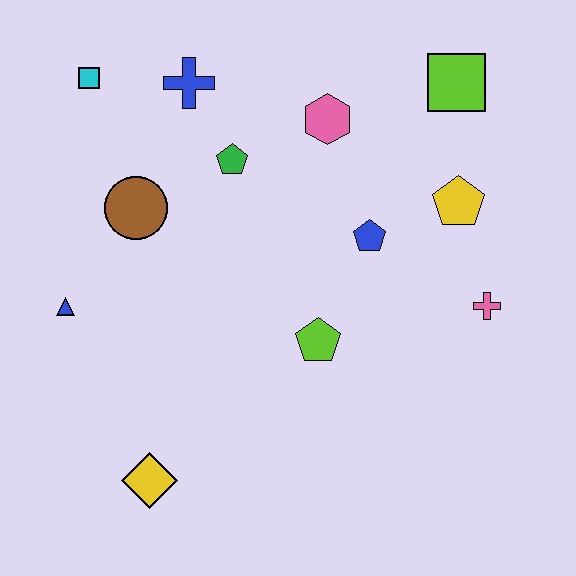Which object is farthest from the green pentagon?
The yellow diamond is farthest from the green pentagon.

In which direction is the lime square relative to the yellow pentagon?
The lime square is above the yellow pentagon.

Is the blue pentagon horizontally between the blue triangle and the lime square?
Yes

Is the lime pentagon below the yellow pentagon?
Yes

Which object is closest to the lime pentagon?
The blue pentagon is closest to the lime pentagon.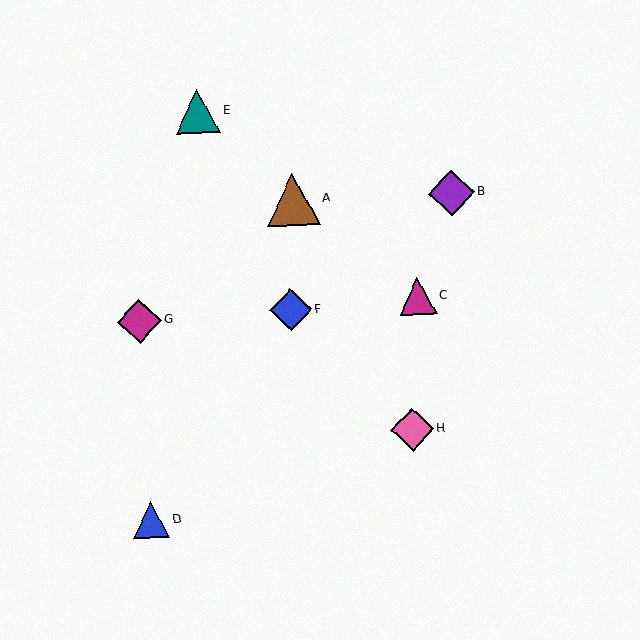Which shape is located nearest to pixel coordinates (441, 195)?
The purple diamond (labeled B) at (451, 193) is nearest to that location.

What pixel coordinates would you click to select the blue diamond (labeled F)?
Click at (291, 310) to select the blue diamond F.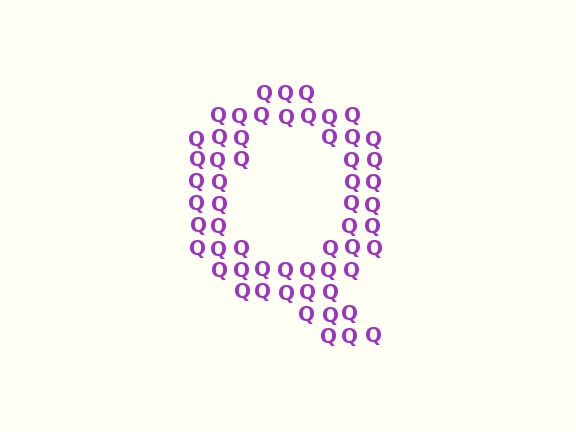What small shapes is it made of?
It is made of small letter Q's.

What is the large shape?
The large shape is the letter Q.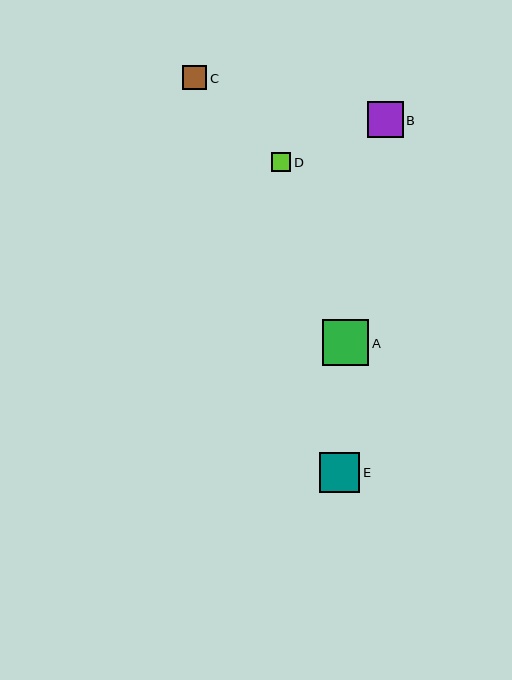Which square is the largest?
Square A is the largest with a size of approximately 46 pixels.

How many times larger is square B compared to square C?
Square B is approximately 1.5 times the size of square C.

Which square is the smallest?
Square D is the smallest with a size of approximately 19 pixels.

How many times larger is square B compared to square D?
Square B is approximately 1.9 times the size of square D.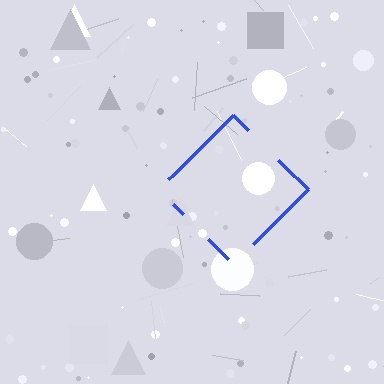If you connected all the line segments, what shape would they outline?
They would outline a diamond.